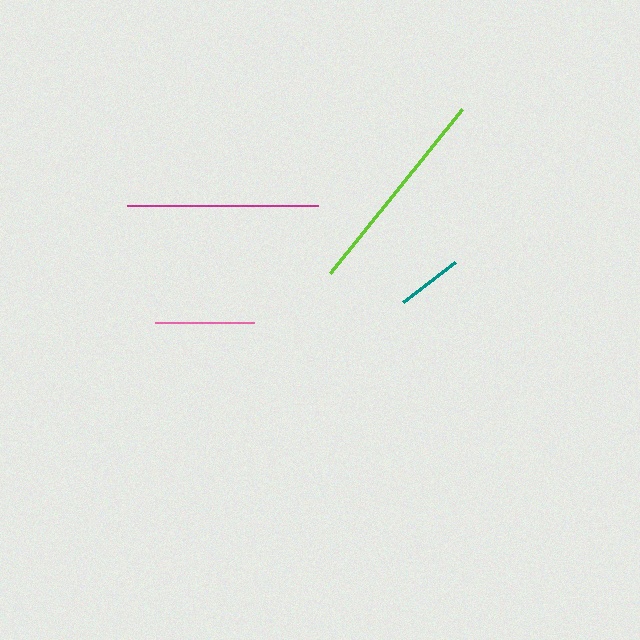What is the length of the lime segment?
The lime segment is approximately 210 pixels long.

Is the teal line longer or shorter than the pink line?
The pink line is longer than the teal line.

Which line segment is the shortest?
The teal line is the shortest at approximately 65 pixels.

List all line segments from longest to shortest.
From longest to shortest: lime, magenta, pink, teal.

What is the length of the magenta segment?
The magenta segment is approximately 191 pixels long.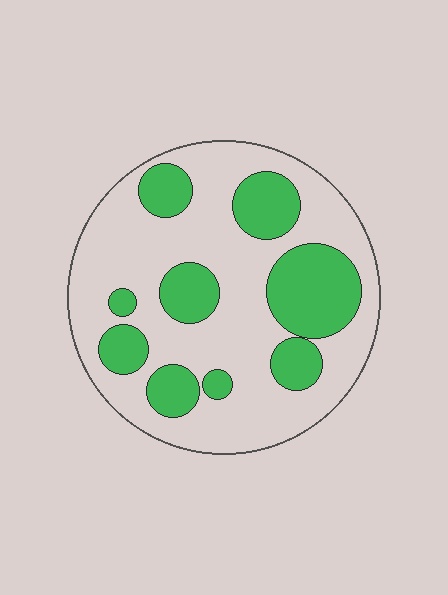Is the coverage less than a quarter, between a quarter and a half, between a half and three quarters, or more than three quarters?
Between a quarter and a half.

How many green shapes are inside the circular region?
9.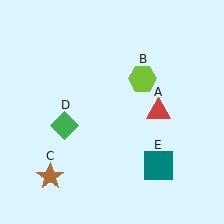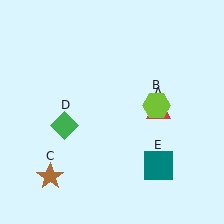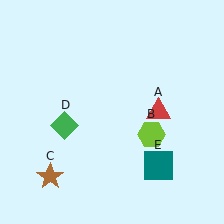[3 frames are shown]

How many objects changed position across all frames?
1 object changed position: lime hexagon (object B).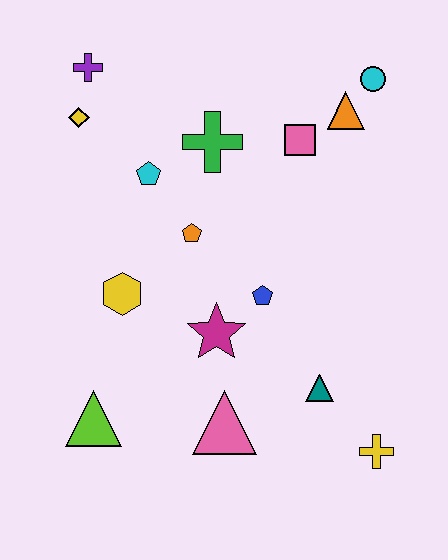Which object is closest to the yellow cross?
The teal triangle is closest to the yellow cross.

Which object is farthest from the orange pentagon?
The yellow cross is farthest from the orange pentagon.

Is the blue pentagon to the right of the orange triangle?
No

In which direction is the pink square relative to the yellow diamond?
The pink square is to the right of the yellow diamond.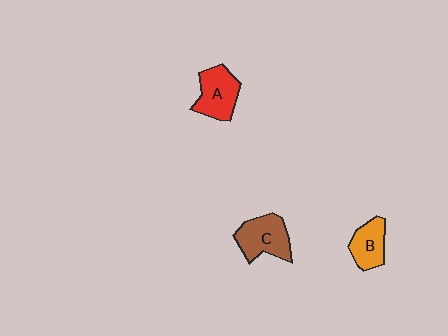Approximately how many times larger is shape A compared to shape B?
Approximately 1.3 times.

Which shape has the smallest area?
Shape B (orange).